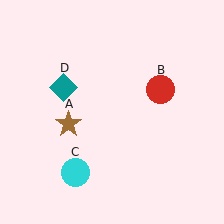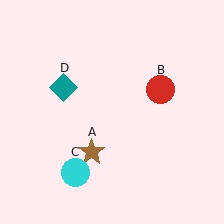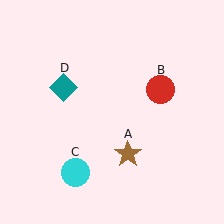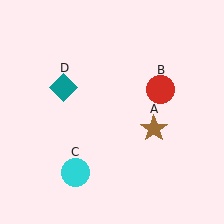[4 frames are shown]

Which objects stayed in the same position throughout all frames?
Red circle (object B) and cyan circle (object C) and teal diamond (object D) remained stationary.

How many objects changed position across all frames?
1 object changed position: brown star (object A).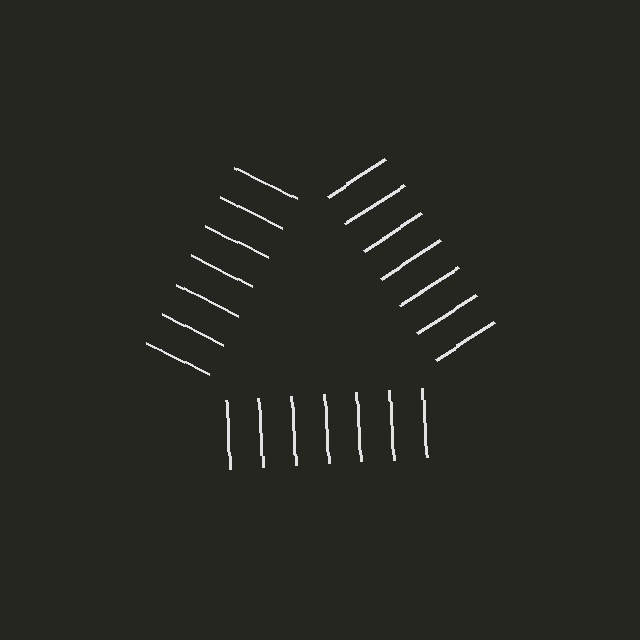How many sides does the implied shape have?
3 sides — the line-ends trace a triangle.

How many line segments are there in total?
21 — 7 along each of the 3 edges.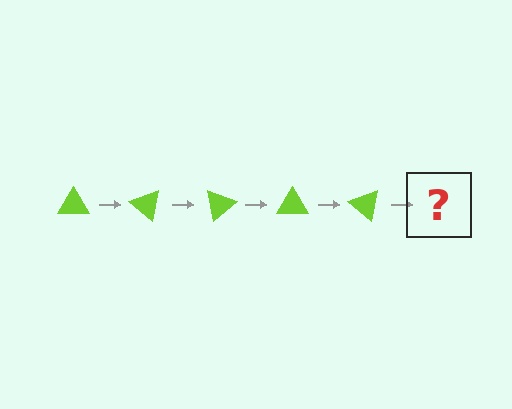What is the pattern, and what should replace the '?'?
The pattern is that the triangle rotates 40 degrees each step. The '?' should be a lime triangle rotated 200 degrees.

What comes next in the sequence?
The next element should be a lime triangle rotated 200 degrees.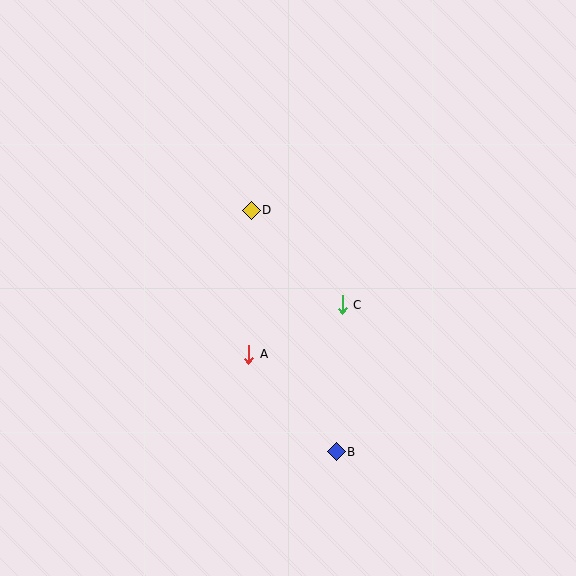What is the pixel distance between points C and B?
The distance between C and B is 147 pixels.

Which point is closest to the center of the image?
Point C at (342, 305) is closest to the center.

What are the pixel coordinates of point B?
Point B is at (336, 452).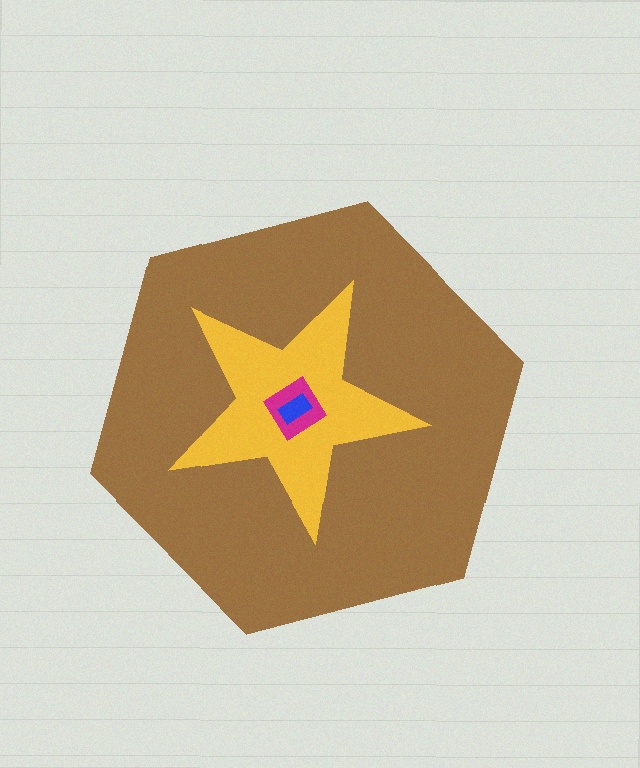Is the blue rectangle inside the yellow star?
Yes.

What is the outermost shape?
The brown hexagon.